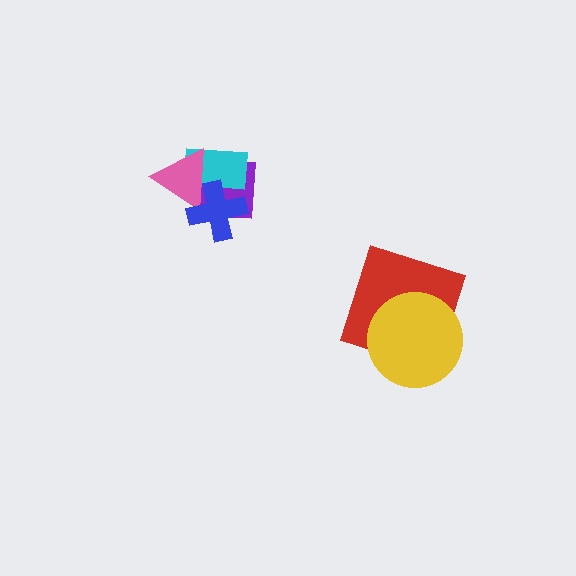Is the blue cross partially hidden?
No, no other shape covers it.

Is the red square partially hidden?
Yes, it is partially covered by another shape.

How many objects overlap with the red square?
1 object overlaps with the red square.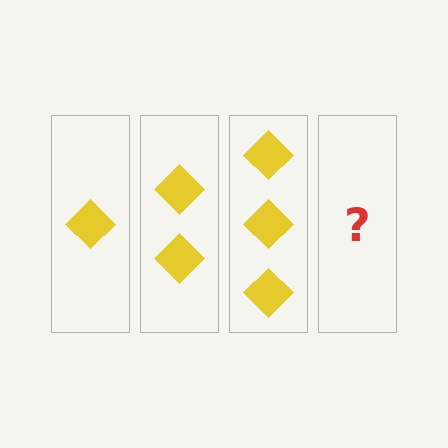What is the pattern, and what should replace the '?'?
The pattern is that each step adds one more diamond. The '?' should be 4 diamonds.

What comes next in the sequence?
The next element should be 4 diamonds.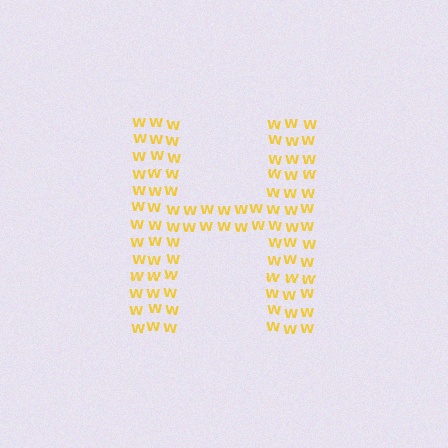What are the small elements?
The small elements are letter W's.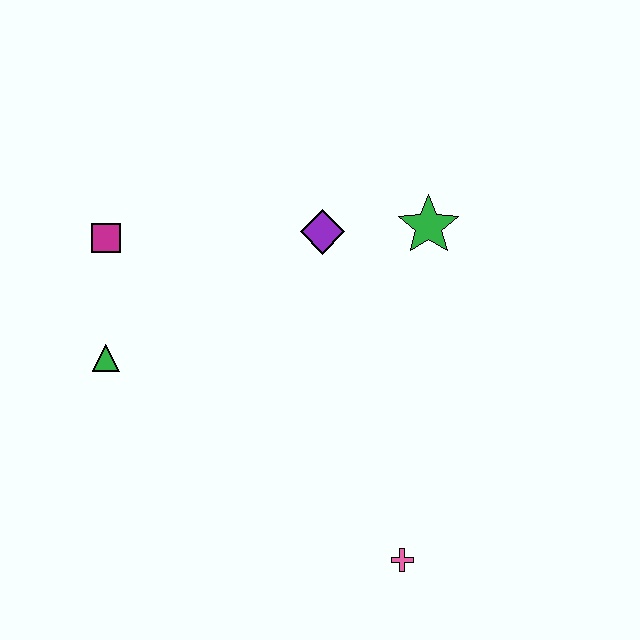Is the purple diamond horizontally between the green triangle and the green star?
Yes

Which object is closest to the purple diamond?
The green star is closest to the purple diamond.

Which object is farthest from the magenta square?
The pink cross is farthest from the magenta square.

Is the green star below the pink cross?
No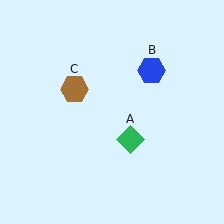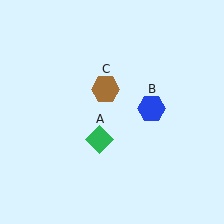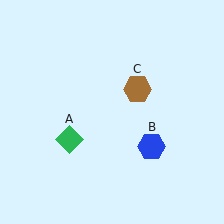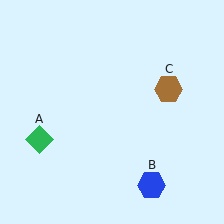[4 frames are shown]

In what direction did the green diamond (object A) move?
The green diamond (object A) moved left.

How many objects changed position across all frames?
3 objects changed position: green diamond (object A), blue hexagon (object B), brown hexagon (object C).